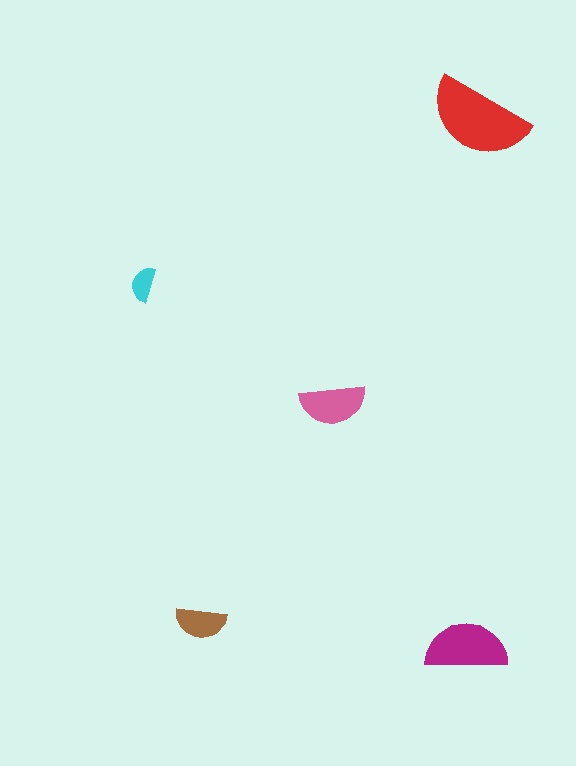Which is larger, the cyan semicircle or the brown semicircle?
The brown one.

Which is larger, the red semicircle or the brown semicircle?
The red one.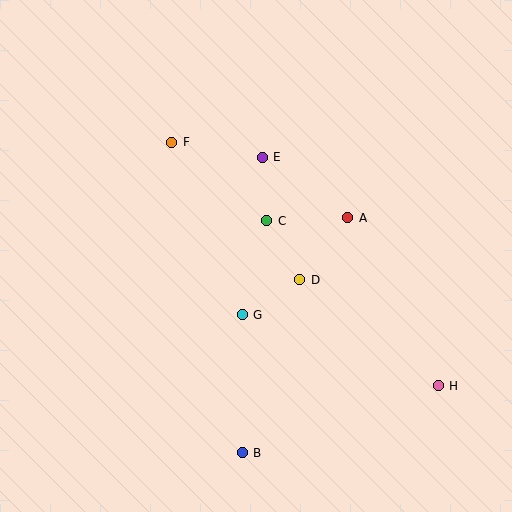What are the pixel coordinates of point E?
Point E is at (262, 158).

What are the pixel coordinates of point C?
Point C is at (267, 221).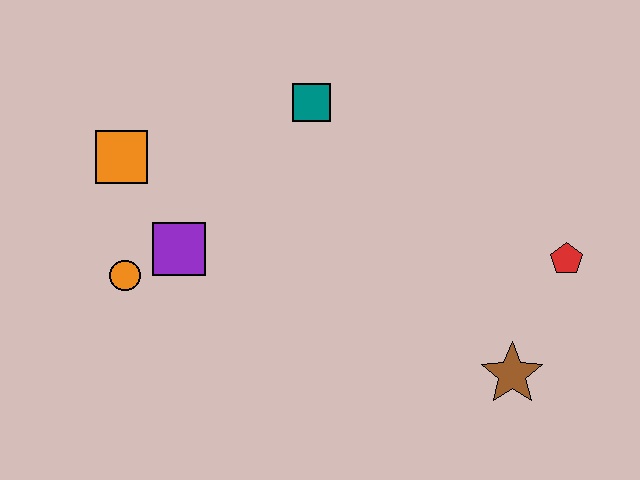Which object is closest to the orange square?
The purple square is closest to the orange square.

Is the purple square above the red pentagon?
Yes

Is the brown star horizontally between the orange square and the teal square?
No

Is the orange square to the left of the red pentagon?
Yes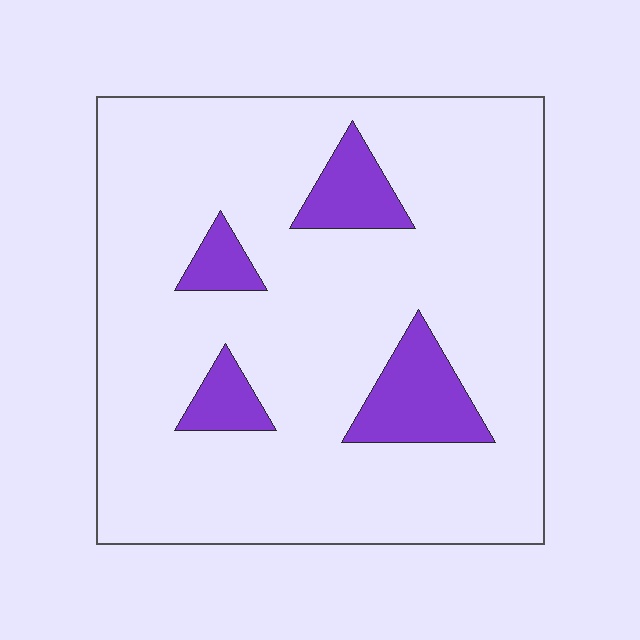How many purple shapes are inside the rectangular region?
4.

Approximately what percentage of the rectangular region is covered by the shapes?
Approximately 15%.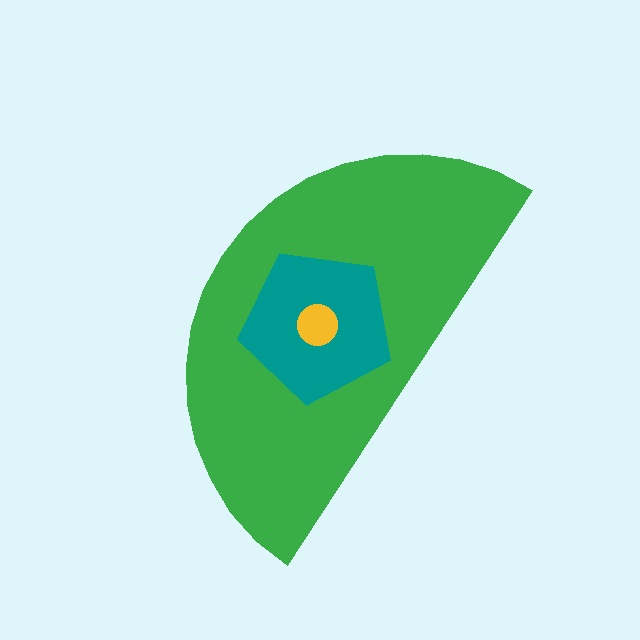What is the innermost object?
The yellow circle.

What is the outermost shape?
The green semicircle.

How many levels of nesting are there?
3.